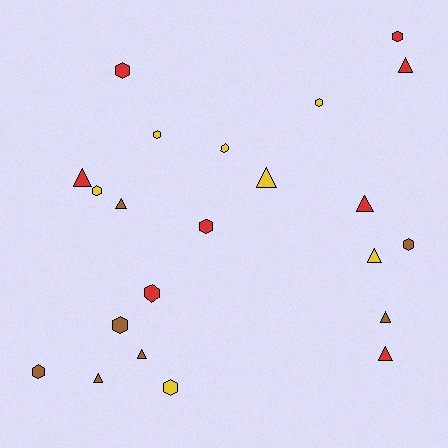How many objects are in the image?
There are 22 objects.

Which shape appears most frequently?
Hexagon, with 12 objects.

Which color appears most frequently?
Red, with 8 objects.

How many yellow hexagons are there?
There are 5 yellow hexagons.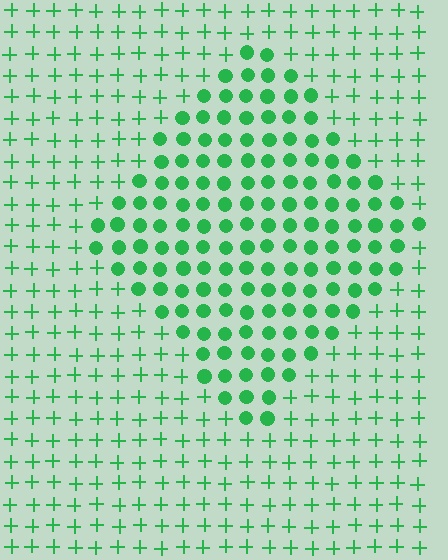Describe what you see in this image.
The image is filled with small green elements arranged in a uniform grid. A diamond-shaped region contains circles, while the surrounding area contains plus signs. The boundary is defined purely by the change in element shape.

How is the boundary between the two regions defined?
The boundary is defined by a change in element shape: circles inside vs. plus signs outside. All elements share the same color and spacing.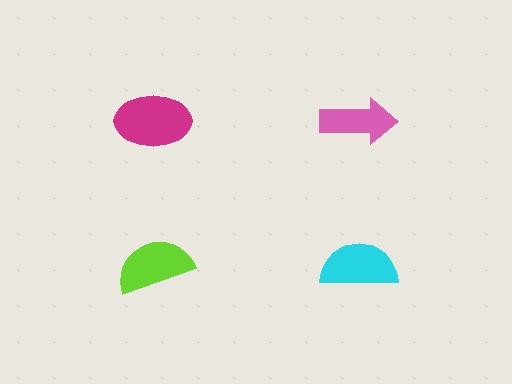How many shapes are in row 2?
2 shapes.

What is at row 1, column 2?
A pink arrow.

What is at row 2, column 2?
A cyan semicircle.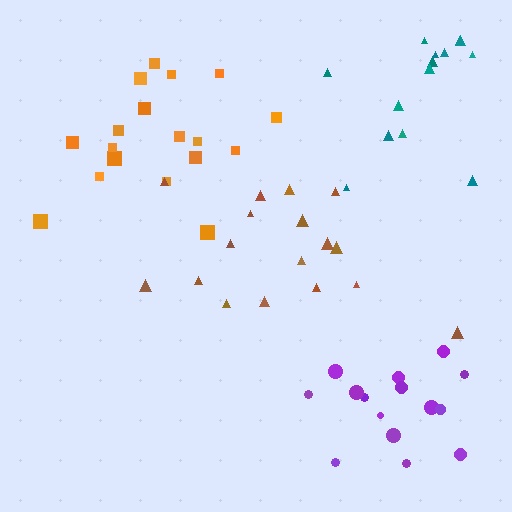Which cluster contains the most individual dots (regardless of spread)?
Orange (18).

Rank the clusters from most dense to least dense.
purple, brown, orange, teal.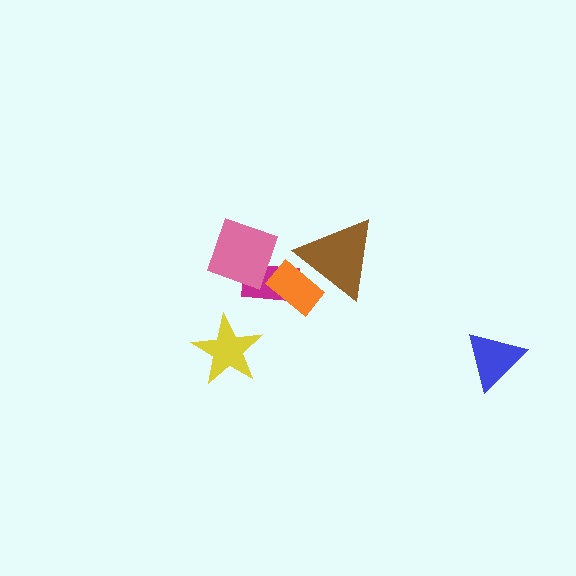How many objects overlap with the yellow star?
0 objects overlap with the yellow star.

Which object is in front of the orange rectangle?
The brown triangle is in front of the orange rectangle.